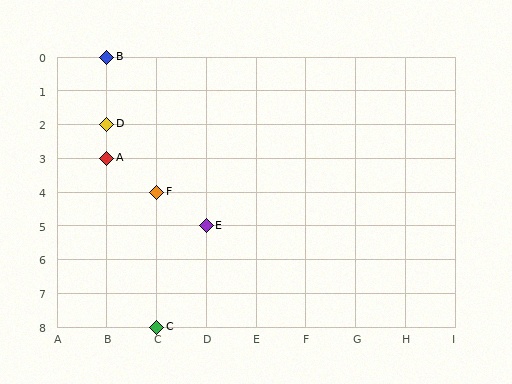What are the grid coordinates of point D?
Point D is at grid coordinates (B, 2).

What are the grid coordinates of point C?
Point C is at grid coordinates (C, 8).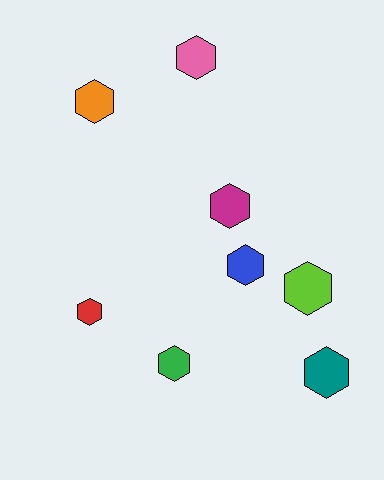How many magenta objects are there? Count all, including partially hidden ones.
There is 1 magenta object.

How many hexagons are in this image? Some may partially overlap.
There are 8 hexagons.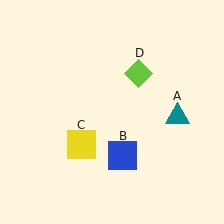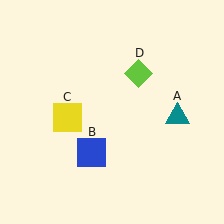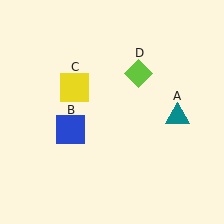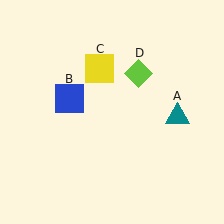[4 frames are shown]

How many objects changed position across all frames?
2 objects changed position: blue square (object B), yellow square (object C).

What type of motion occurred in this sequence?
The blue square (object B), yellow square (object C) rotated clockwise around the center of the scene.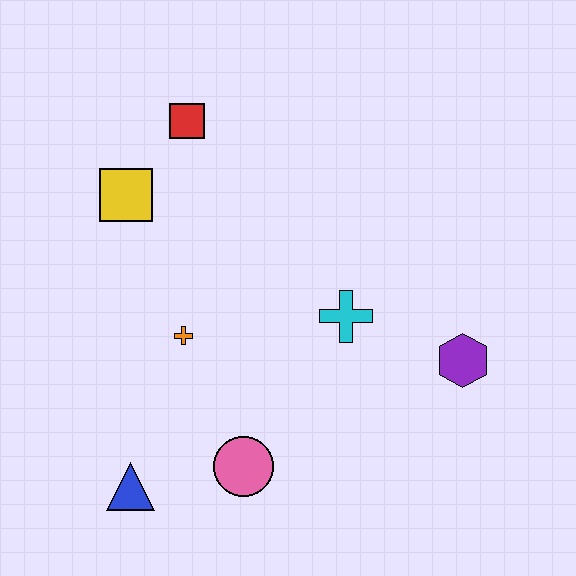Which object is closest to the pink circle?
The blue triangle is closest to the pink circle.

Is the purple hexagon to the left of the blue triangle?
No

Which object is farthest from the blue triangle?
The red square is farthest from the blue triangle.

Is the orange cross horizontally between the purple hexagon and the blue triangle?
Yes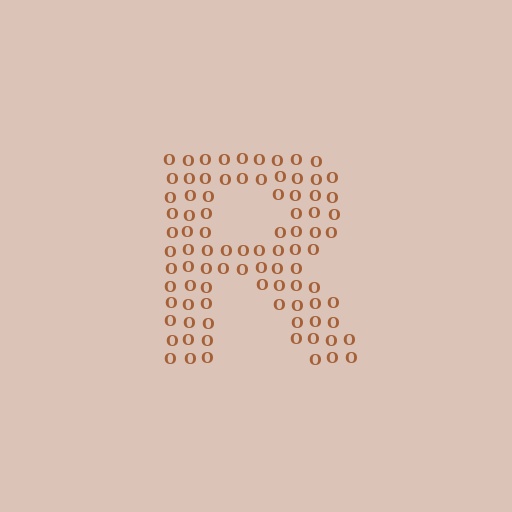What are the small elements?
The small elements are letter O's.